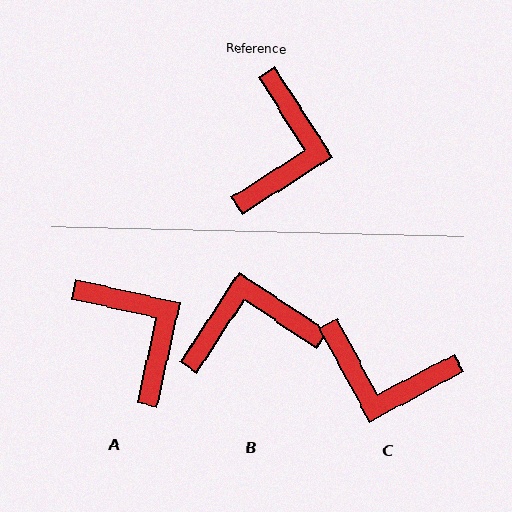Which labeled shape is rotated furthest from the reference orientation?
B, about 114 degrees away.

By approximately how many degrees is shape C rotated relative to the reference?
Approximately 94 degrees clockwise.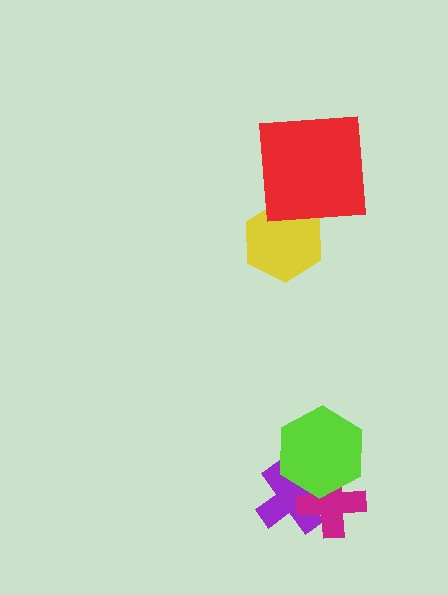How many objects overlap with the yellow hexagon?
1 object overlaps with the yellow hexagon.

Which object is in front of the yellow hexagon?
The red square is in front of the yellow hexagon.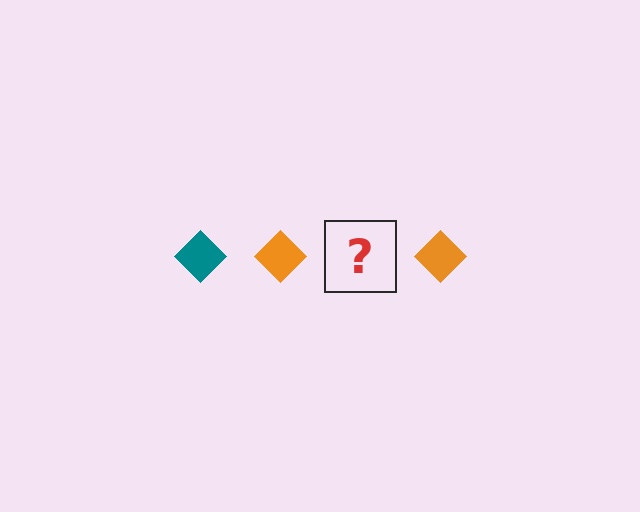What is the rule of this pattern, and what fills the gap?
The rule is that the pattern cycles through teal, orange diamonds. The gap should be filled with a teal diamond.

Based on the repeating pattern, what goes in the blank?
The blank should be a teal diamond.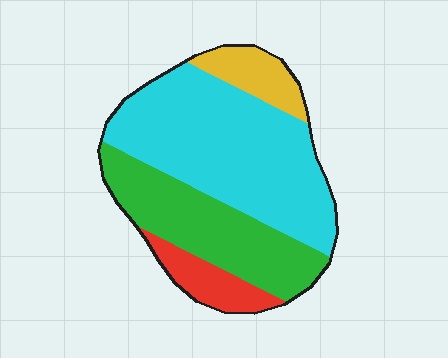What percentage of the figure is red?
Red covers roughly 10% of the figure.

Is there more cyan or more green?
Cyan.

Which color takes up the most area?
Cyan, at roughly 50%.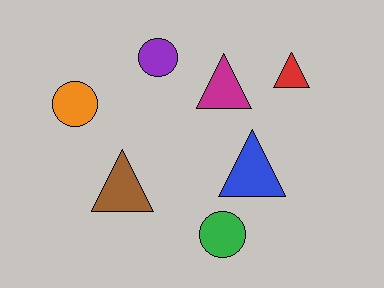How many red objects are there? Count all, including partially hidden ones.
There is 1 red object.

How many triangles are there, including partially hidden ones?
There are 4 triangles.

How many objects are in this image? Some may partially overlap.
There are 7 objects.